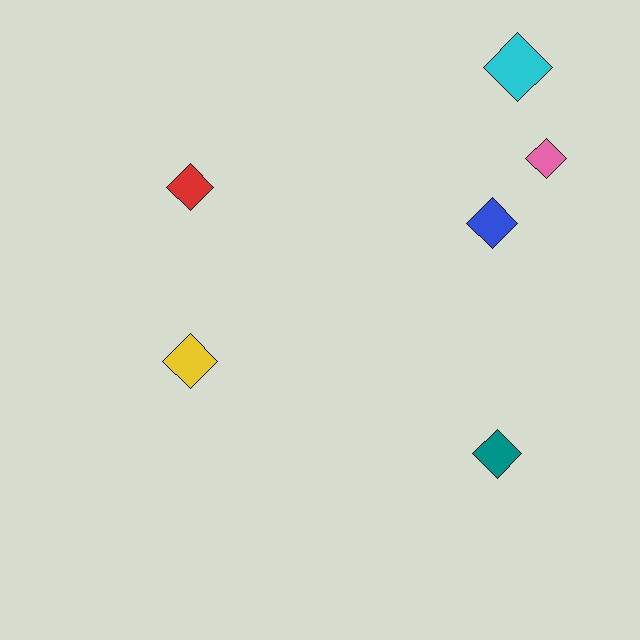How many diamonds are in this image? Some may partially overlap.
There are 6 diamonds.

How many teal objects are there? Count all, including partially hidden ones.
There is 1 teal object.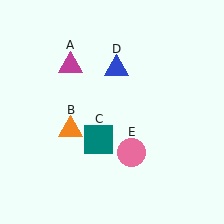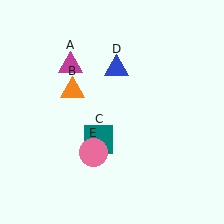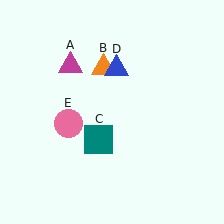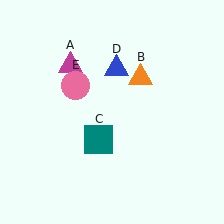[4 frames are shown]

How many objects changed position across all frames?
2 objects changed position: orange triangle (object B), pink circle (object E).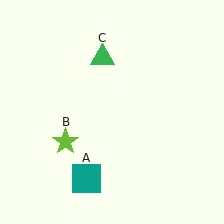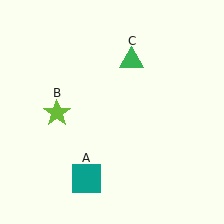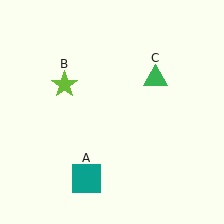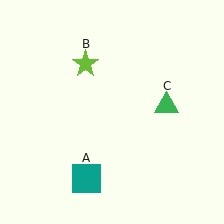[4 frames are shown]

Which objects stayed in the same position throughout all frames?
Teal square (object A) remained stationary.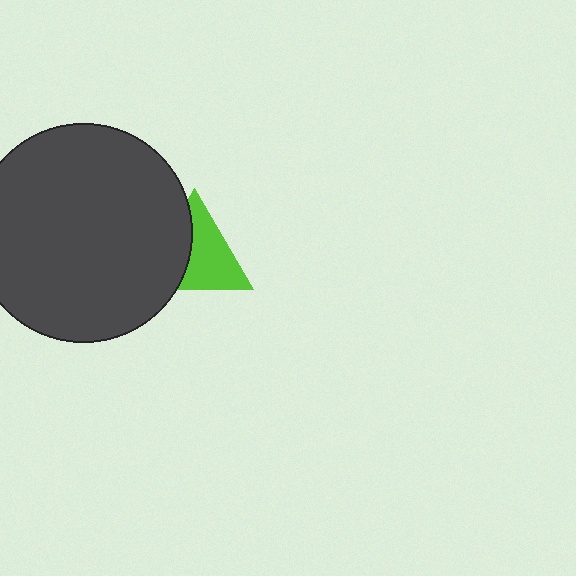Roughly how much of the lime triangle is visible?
About half of it is visible (roughly 59%).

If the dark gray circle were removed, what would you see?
You would see the complete lime triangle.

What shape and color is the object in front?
The object in front is a dark gray circle.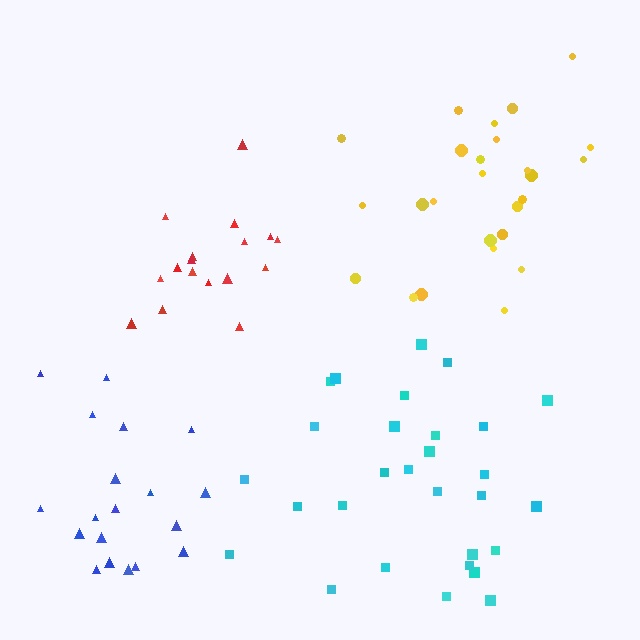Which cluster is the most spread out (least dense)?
Blue.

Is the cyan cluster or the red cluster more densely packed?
Red.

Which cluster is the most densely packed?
Red.